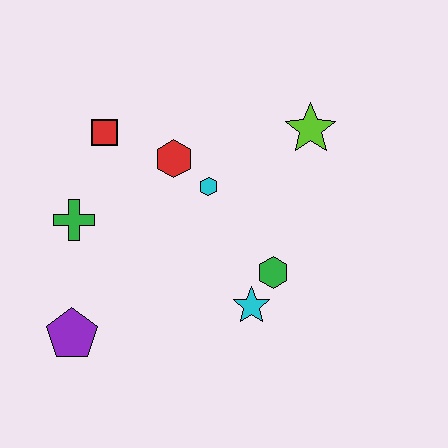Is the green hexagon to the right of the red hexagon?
Yes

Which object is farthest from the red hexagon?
The purple pentagon is farthest from the red hexagon.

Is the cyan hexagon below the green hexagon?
No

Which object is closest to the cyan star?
The green hexagon is closest to the cyan star.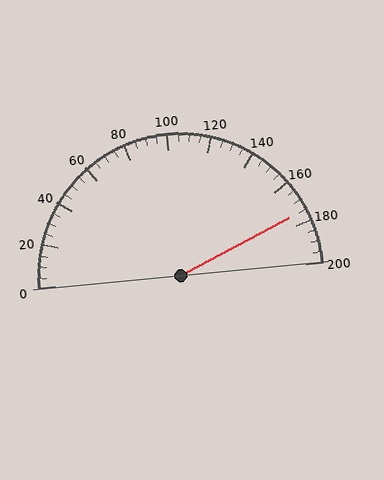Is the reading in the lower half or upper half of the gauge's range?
The reading is in the upper half of the range (0 to 200).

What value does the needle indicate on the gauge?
The needle indicates approximately 175.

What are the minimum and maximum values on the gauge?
The gauge ranges from 0 to 200.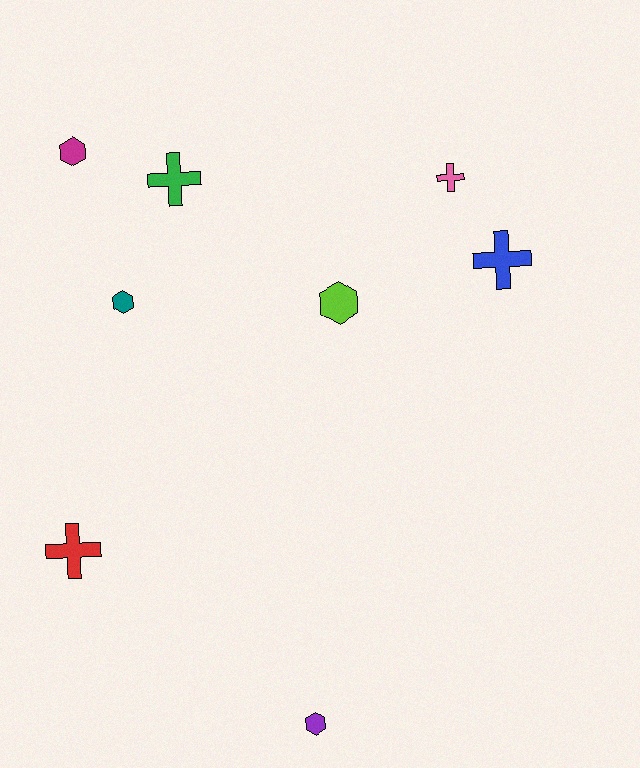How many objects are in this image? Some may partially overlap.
There are 8 objects.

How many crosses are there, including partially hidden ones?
There are 4 crosses.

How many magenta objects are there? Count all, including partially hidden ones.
There is 1 magenta object.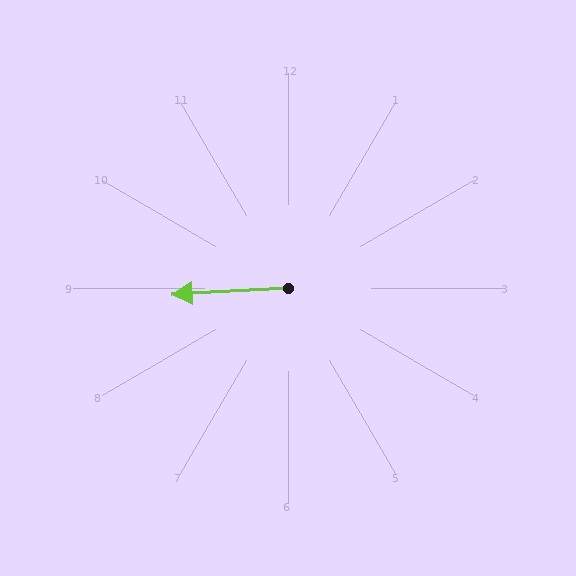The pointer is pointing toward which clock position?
Roughly 9 o'clock.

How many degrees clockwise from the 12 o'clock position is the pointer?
Approximately 267 degrees.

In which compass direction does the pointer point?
West.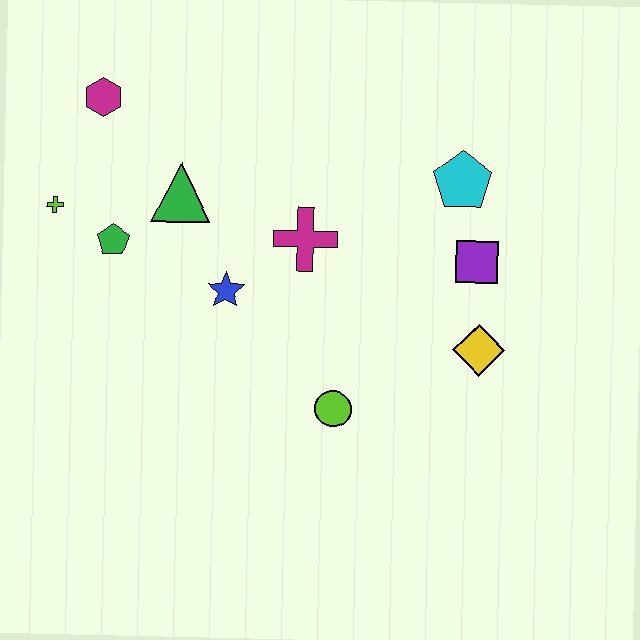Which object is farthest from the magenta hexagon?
The yellow diamond is farthest from the magenta hexagon.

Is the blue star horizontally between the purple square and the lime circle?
No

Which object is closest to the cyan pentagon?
The purple square is closest to the cyan pentagon.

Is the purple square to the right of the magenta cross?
Yes